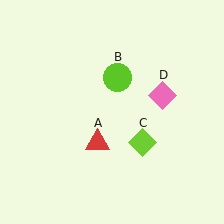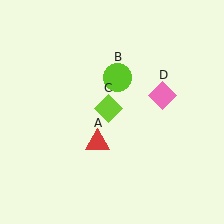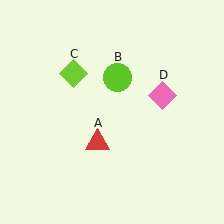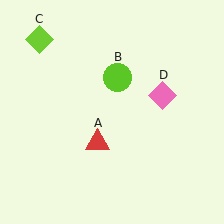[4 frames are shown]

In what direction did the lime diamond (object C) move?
The lime diamond (object C) moved up and to the left.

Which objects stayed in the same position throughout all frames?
Red triangle (object A) and lime circle (object B) and pink diamond (object D) remained stationary.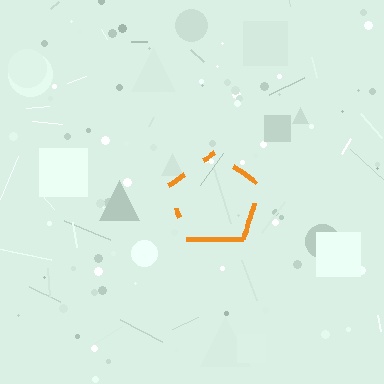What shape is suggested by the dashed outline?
The dashed outline suggests a pentagon.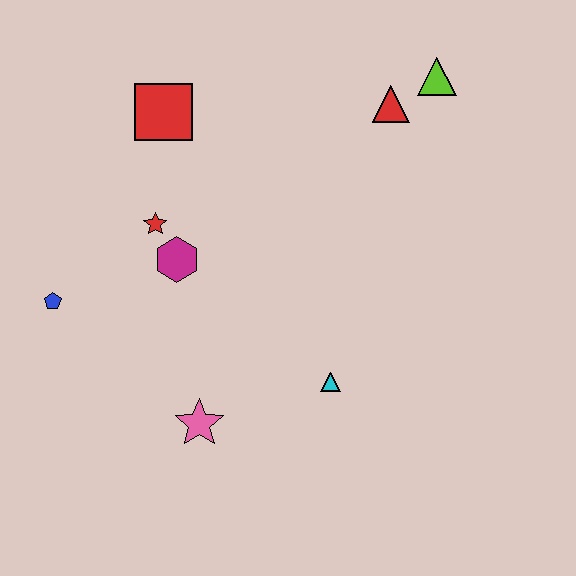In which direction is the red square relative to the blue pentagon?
The red square is above the blue pentagon.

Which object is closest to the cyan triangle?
The pink star is closest to the cyan triangle.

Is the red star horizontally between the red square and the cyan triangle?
No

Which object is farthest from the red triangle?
The blue pentagon is farthest from the red triangle.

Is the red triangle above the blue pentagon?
Yes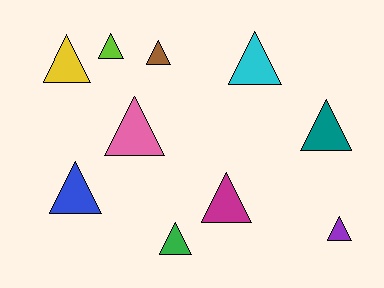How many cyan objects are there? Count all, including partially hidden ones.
There is 1 cyan object.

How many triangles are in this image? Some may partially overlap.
There are 10 triangles.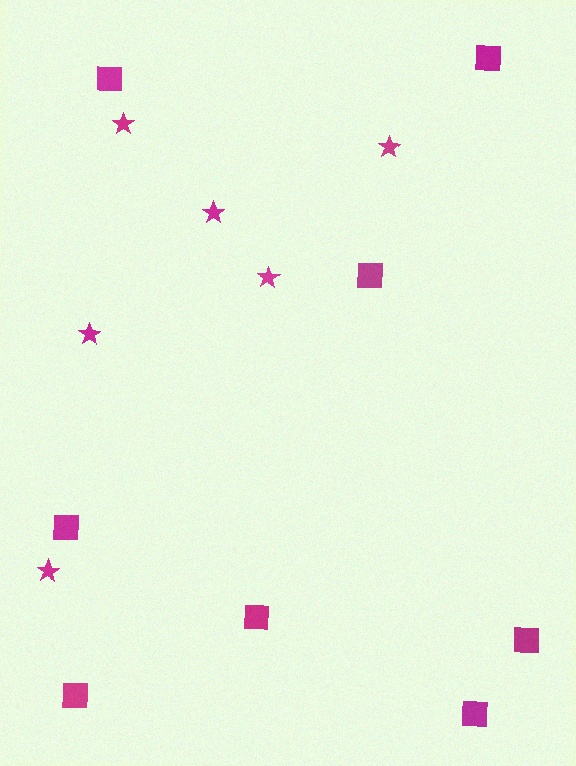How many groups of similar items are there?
There are 2 groups: one group of stars (6) and one group of squares (8).